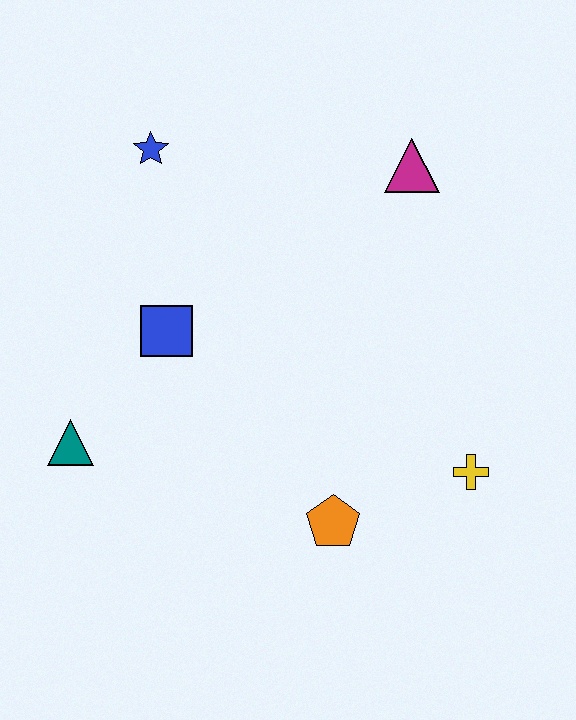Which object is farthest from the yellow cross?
The blue star is farthest from the yellow cross.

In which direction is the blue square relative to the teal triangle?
The blue square is above the teal triangle.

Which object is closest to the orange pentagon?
The yellow cross is closest to the orange pentagon.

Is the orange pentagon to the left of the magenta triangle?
Yes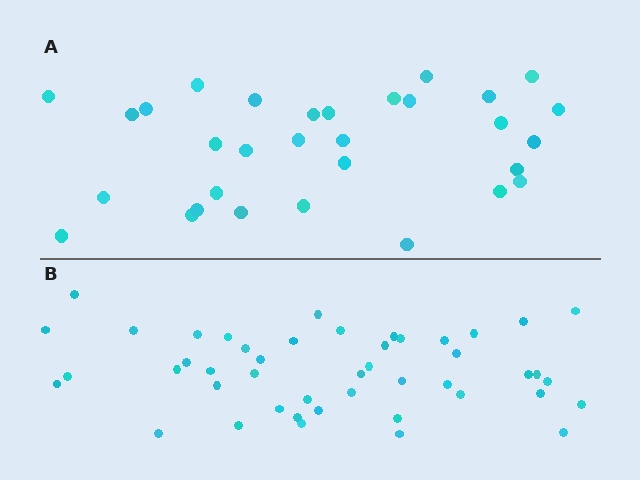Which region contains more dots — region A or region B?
Region B (the bottom region) has more dots.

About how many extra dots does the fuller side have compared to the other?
Region B has approximately 15 more dots than region A.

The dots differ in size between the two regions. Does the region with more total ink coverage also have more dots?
No. Region A has more total ink coverage because its dots are larger, but region B actually contains more individual dots. Total area can be misleading — the number of items is what matters here.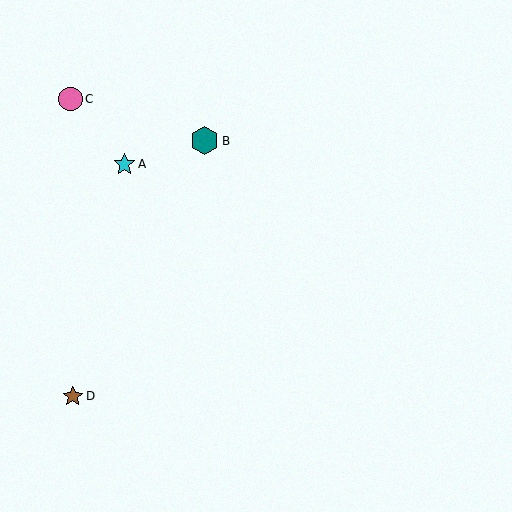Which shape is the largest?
The teal hexagon (labeled B) is the largest.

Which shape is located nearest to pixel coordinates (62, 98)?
The pink circle (labeled C) at (71, 99) is nearest to that location.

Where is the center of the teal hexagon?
The center of the teal hexagon is at (205, 141).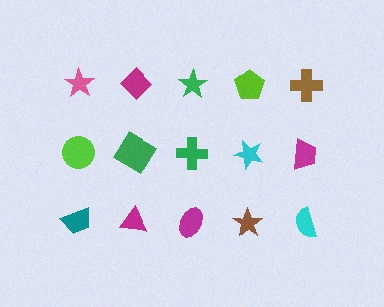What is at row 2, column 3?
A green cross.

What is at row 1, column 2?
A magenta diamond.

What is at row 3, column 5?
A cyan semicircle.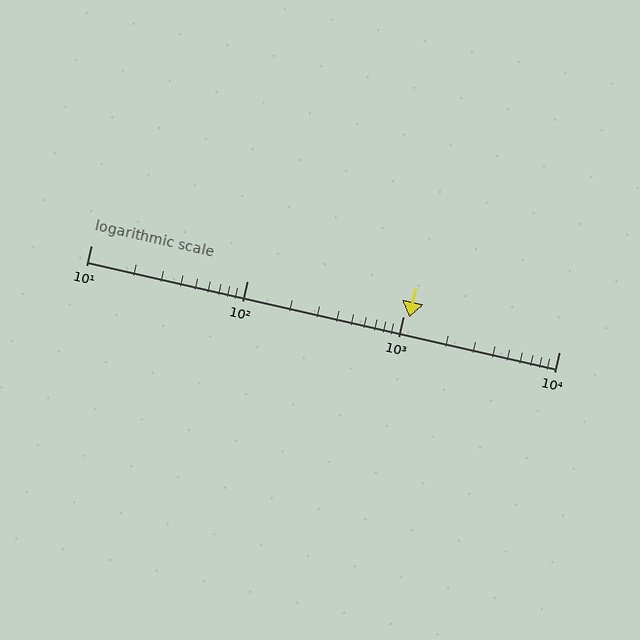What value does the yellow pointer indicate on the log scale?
The pointer indicates approximately 1100.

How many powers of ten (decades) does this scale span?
The scale spans 3 decades, from 10 to 10000.